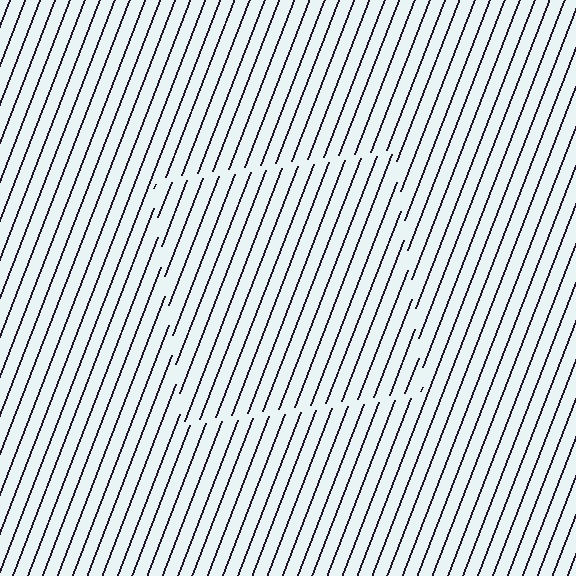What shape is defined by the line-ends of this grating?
An illusory square. The interior of the shape contains the same grating, shifted by half a period — the contour is defined by the phase discontinuity where line-ends from the inner and outer gratings abut.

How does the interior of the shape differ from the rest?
The interior of the shape contains the same grating, shifted by half a period — the contour is defined by the phase discontinuity where line-ends from the inner and outer gratings abut.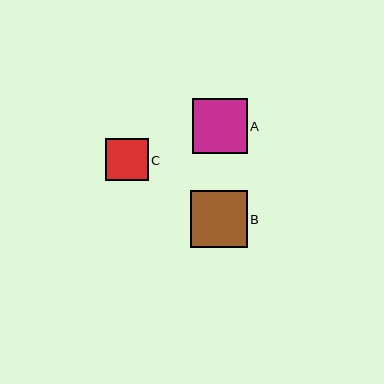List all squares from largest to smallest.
From largest to smallest: B, A, C.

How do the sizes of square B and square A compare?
Square B and square A are approximately the same size.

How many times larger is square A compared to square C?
Square A is approximately 1.3 times the size of square C.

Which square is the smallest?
Square C is the smallest with a size of approximately 42 pixels.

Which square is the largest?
Square B is the largest with a size of approximately 57 pixels.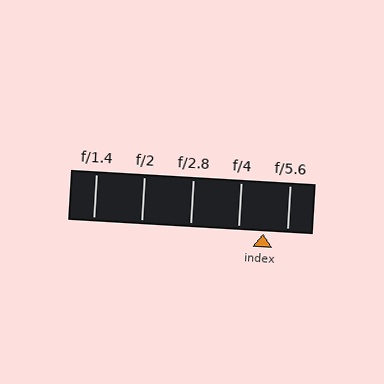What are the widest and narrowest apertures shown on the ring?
The widest aperture shown is f/1.4 and the narrowest is f/5.6.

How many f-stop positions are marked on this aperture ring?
There are 5 f-stop positions marked.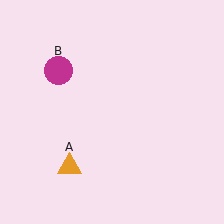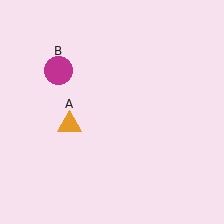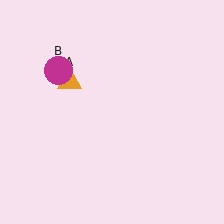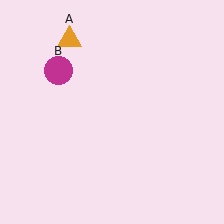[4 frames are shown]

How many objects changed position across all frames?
1 object changed position: orange triangle (object A).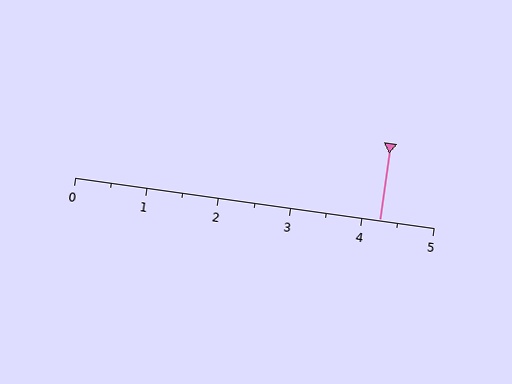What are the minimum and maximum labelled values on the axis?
The axis runs from 0 to 5.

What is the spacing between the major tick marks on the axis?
The major ticks are spaced 1 apart.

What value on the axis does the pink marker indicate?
The marker indicates approximately 4.2.